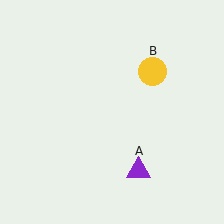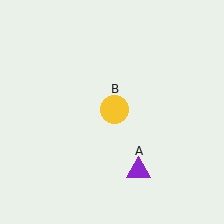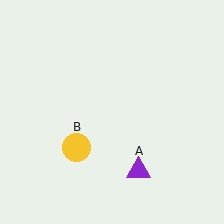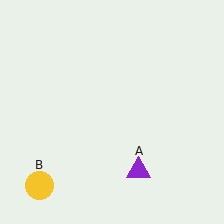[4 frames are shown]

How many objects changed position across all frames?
1 object changed position: yellow circle (object B).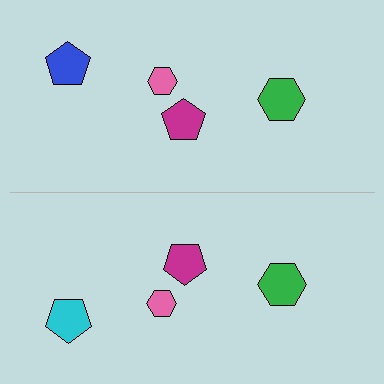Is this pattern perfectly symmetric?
No, the pattern is not perfectly symmetric. The cyan pentagon on the bottom side breaks the symmetry — its mirror counterpart is blue.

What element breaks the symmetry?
The cyan pentagon on the bottom side breaks the symmetry — its mirror counterpart is blue.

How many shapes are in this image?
There are 8 shapes in this image.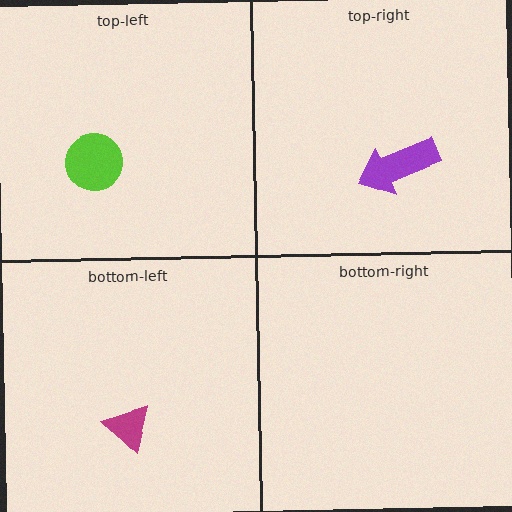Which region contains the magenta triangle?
The bottom-left region.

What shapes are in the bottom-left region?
The magenta triangle.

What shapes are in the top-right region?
The purple arrow.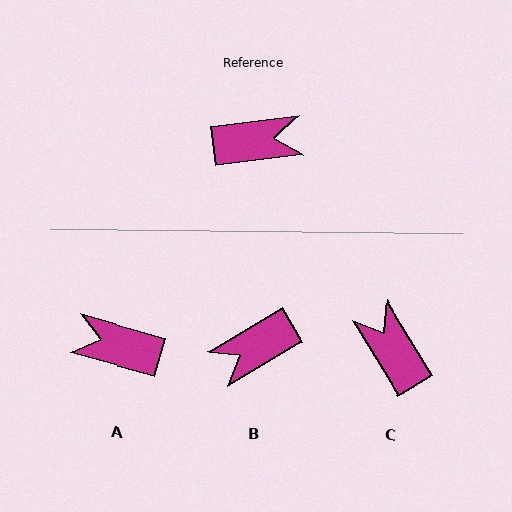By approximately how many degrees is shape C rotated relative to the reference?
Approximately 114 degrees counter-clockwise.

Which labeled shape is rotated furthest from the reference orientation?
A, about 157 degrees away.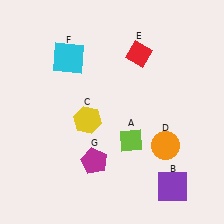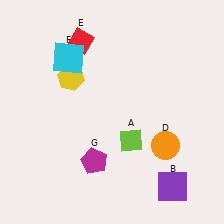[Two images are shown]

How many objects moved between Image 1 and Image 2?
2 objects moved between the two images.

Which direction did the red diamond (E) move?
The red diamond (E) moved left.